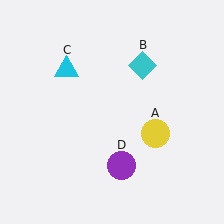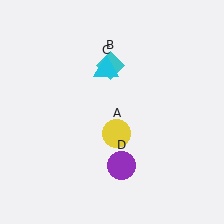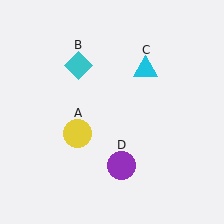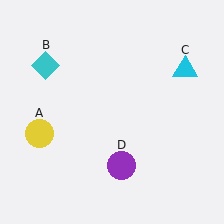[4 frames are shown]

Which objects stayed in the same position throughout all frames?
Purple circle (object D) remained stationary.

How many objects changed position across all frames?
3 objects changed position: yellow circle (object A), cyan diamond (object B), cyan triangle (object C).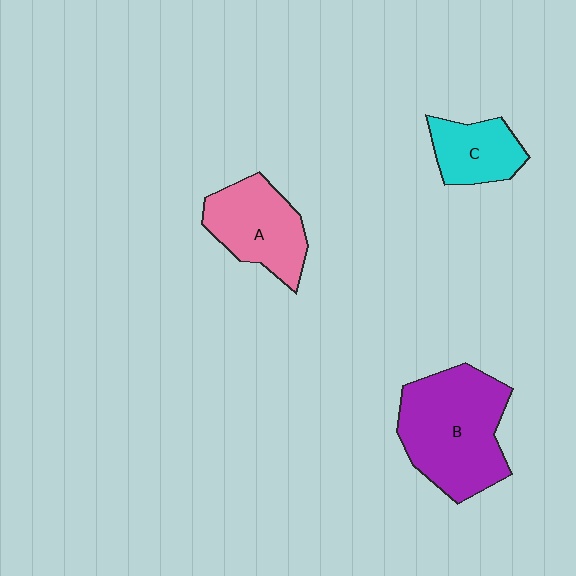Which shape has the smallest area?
Shape C (cyan).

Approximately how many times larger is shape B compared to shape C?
Approximately 2.2 times.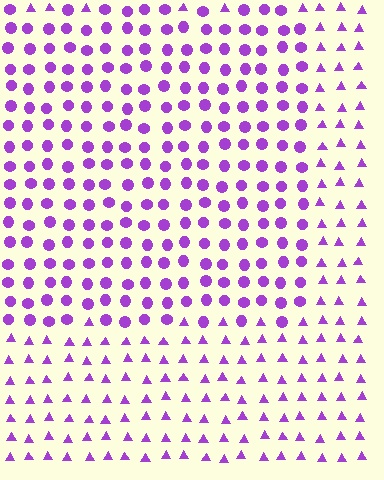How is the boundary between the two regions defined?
The boundary is defined by a change in element shape: circles inside vs. triangles outside. All elements share the same color and spacing.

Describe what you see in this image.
The image is filled with small purple elements arranged in a uniform grid. A rectangle-shaped region contains circles, while the surrounding area contains triangles. The boundary is defined purely by the change in element shape.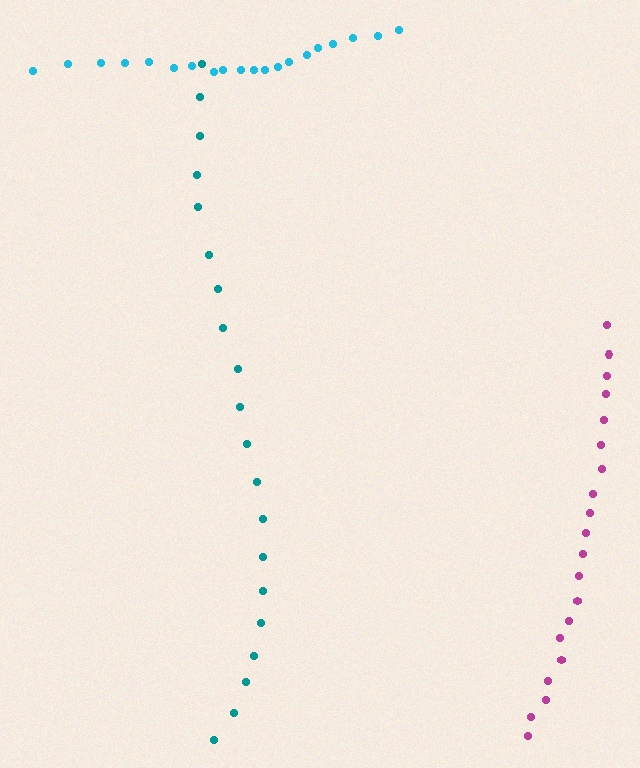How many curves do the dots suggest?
There are 3 distinct paths.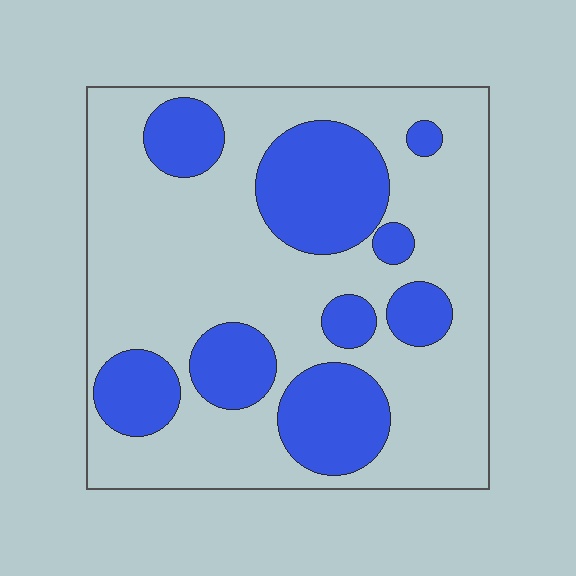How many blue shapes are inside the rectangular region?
9.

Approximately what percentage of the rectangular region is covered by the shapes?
Approximately 30%.